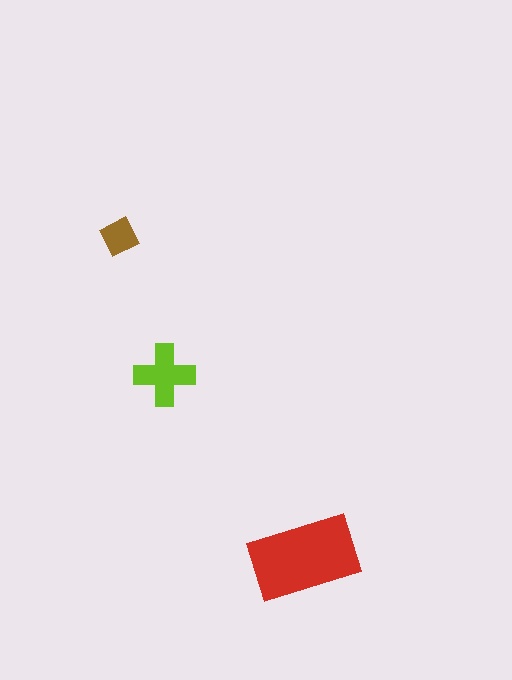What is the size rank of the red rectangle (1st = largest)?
1st.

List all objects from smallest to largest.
The brown square, the lime cross, the red rectangle.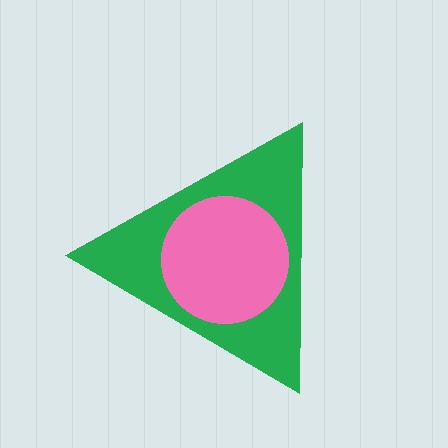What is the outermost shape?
The green triangle.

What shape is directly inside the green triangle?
The pink circle.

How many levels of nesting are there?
2.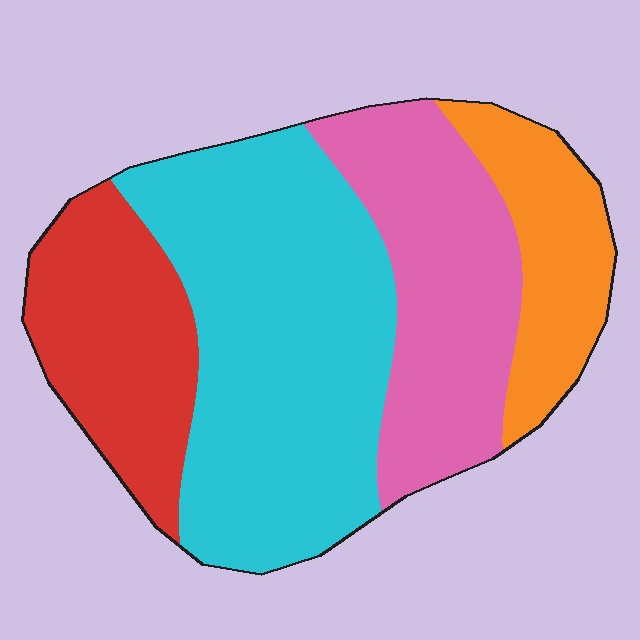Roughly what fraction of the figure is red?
Red takes up about one fifth (1/5) of the figure.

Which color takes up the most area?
Cyan, at roughly 40%.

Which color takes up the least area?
Orange, at roughly 15%.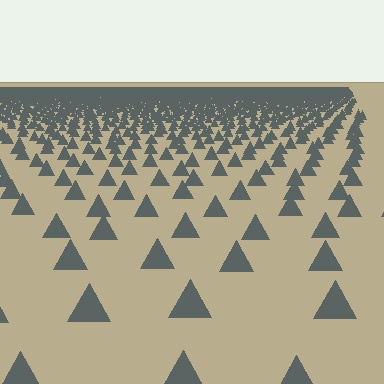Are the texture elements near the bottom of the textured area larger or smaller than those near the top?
Larger. Near the bottom, elements are closer to the viewer and appear at a bigger on-screen size.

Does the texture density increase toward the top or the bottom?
Density increases toward the top.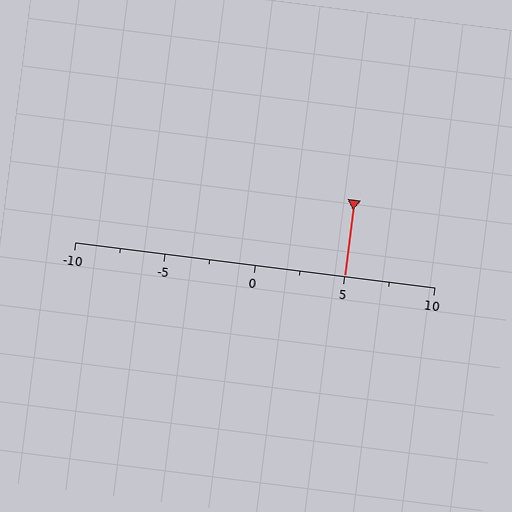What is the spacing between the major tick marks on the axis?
The major ticks are spaced 5 apart.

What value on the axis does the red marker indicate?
The marker indicates approximately 5.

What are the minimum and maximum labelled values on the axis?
The axis runs from -10 to 10.